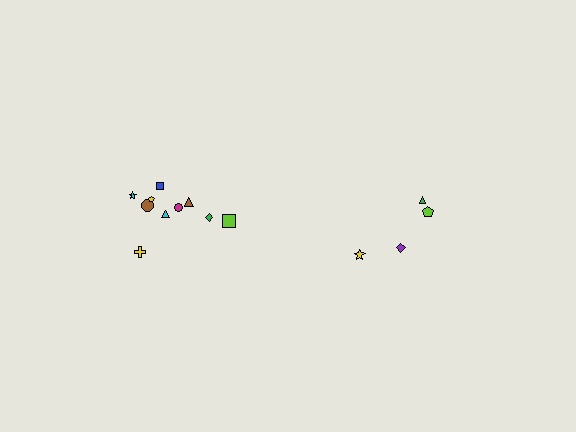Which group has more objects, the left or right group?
The left group.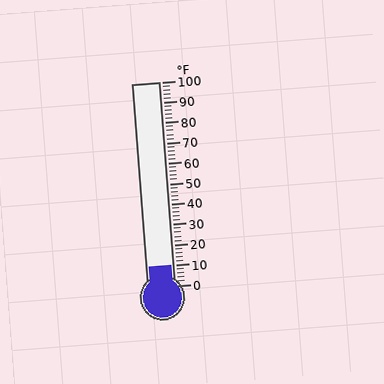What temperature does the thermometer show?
The thermometer shows approximately 10°F.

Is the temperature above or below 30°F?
The temperature is below 30°F.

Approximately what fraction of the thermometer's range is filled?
The thermometer is filled to approximately 10% of its range.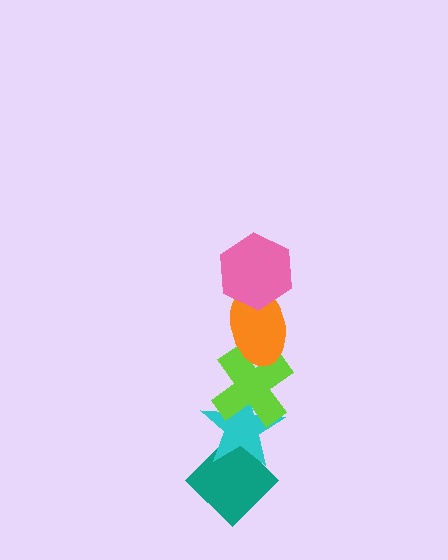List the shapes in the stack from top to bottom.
From top to bottom: the pink hexagon, the orange ellipse, the lime cross, the cyan star, the teal diamond.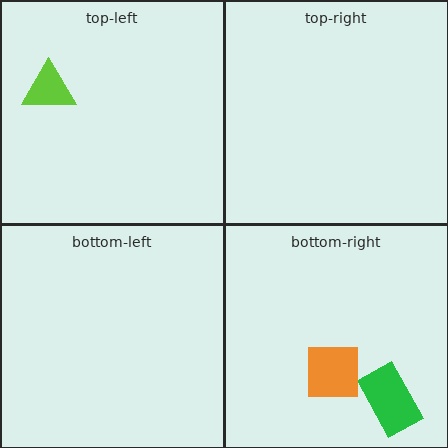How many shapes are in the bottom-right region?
2.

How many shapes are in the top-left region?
1.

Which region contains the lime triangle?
The top-left region.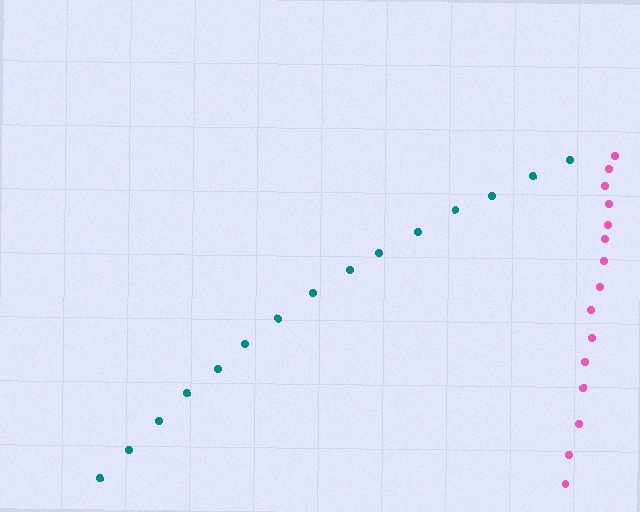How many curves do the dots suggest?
There are 2 distinct paths.